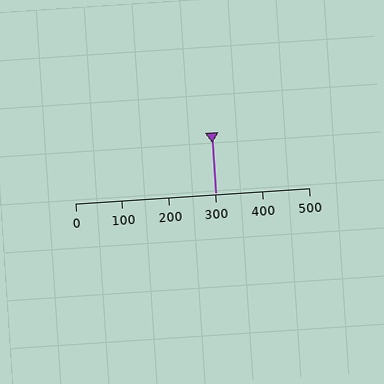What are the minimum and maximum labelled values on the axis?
The axis runs from 0 to 500.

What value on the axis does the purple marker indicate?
The marker indicates approximately 300.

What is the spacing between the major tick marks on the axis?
The major ticks are spaced 100 apart.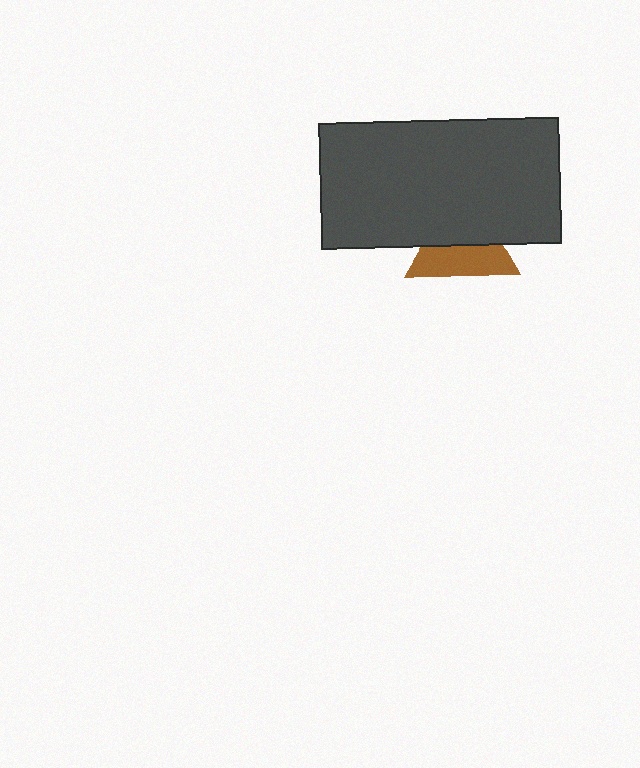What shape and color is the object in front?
The object in front is a dark gray rectangle.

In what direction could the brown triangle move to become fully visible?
The brown triangle could move down. That would shift it out from behind the dark gray rectangle entirely.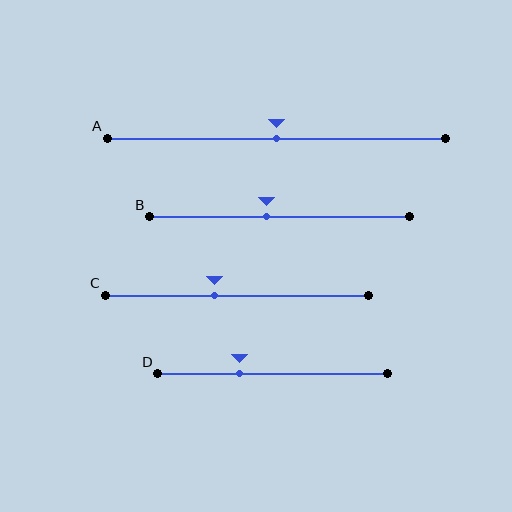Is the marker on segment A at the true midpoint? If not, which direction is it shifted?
Yes, the marker on segment A is at the true midpoint.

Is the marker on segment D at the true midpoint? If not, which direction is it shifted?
No, the marker on segment D is shifted to the left by about 14% of the segment length.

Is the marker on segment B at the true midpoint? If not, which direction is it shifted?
No, the marker on segment B is shifted to the left by about 5% of the segment length.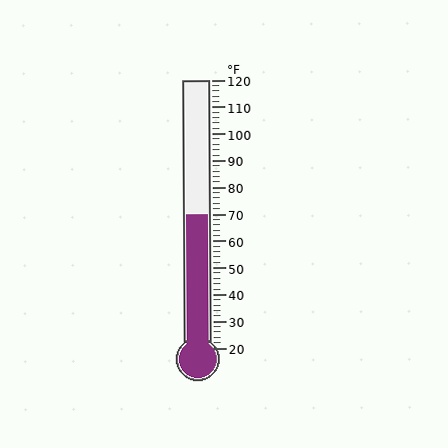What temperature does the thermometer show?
The thermometer shows approximately 70°F.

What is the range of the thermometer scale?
The thermometer scale ranges from 20°F to 120°F.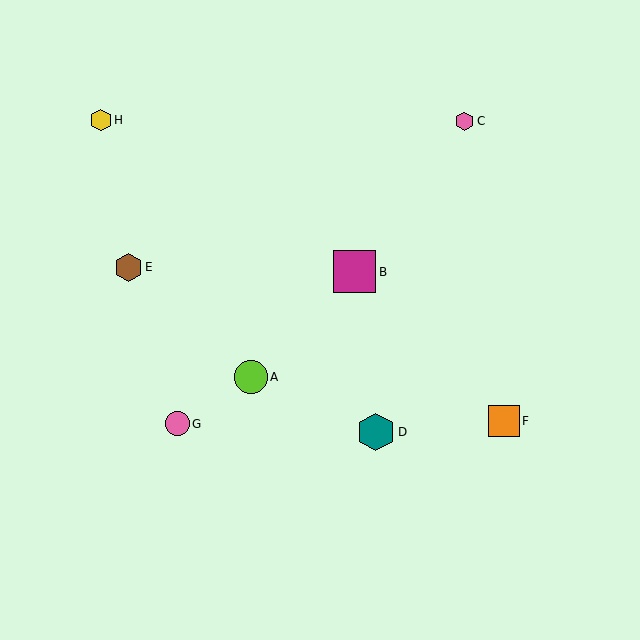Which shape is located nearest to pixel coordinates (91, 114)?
The yellow hexagon (labeled H) at (101, 120) is nearest to that location.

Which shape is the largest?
The magenta square (labeled B) is the largest.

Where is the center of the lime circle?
The center of the lime circle is at (251, 377).